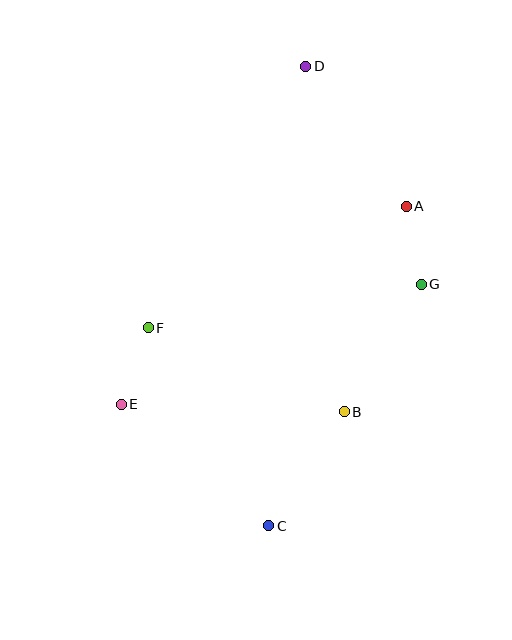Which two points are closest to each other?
Points A and G are closest to each other.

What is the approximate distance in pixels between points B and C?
The distance between B and C is approximately 137 pixels.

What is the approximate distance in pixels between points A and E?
The distance between A and E is approximately 347 pixels.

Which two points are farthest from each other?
Points C and D are farthest from each other.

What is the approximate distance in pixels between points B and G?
The distance between B and G is approximately 149 pixels.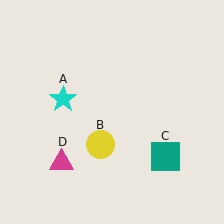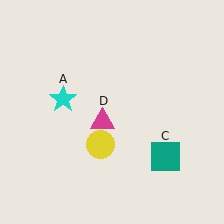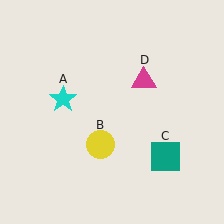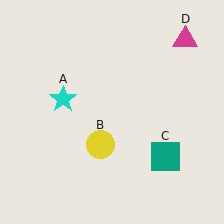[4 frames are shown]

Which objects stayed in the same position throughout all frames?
Cyan star (object A) and yellow circle (object B) and teal square (object C) remained stationary.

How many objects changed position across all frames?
1 object changed position: magenta triangle (object D).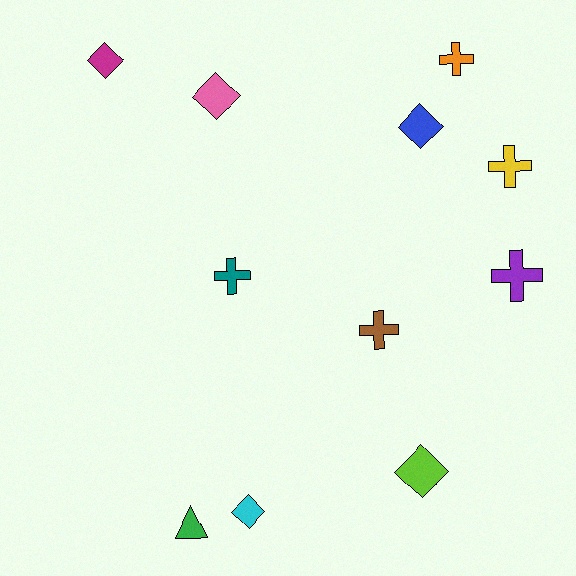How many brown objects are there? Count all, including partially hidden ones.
There is 1 brown object.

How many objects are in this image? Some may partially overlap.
There are 11 objects.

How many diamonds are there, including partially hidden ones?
There are 5 diamonds.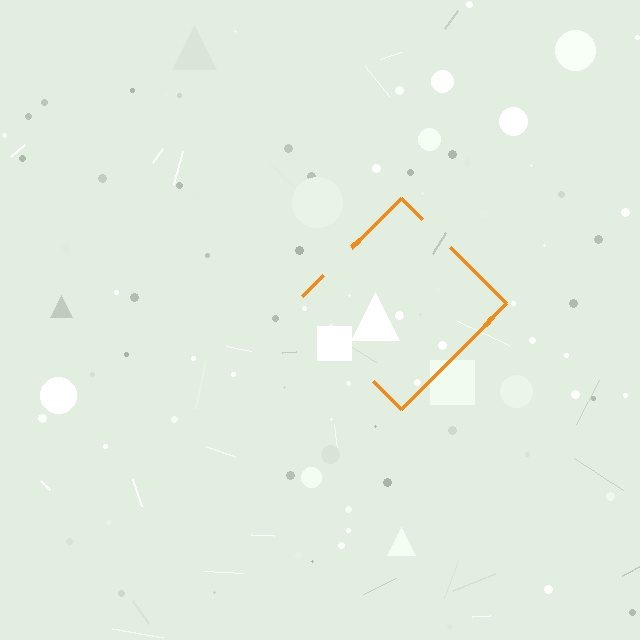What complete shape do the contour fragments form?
The contour fragments form a diamond.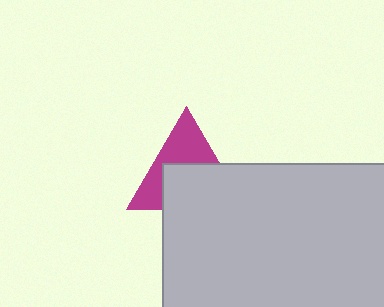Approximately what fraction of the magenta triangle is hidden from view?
Roughly 53% of the magenta triangle is hidden behind the light gray rectangle.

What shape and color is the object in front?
The object in front is a light gray rectangle.